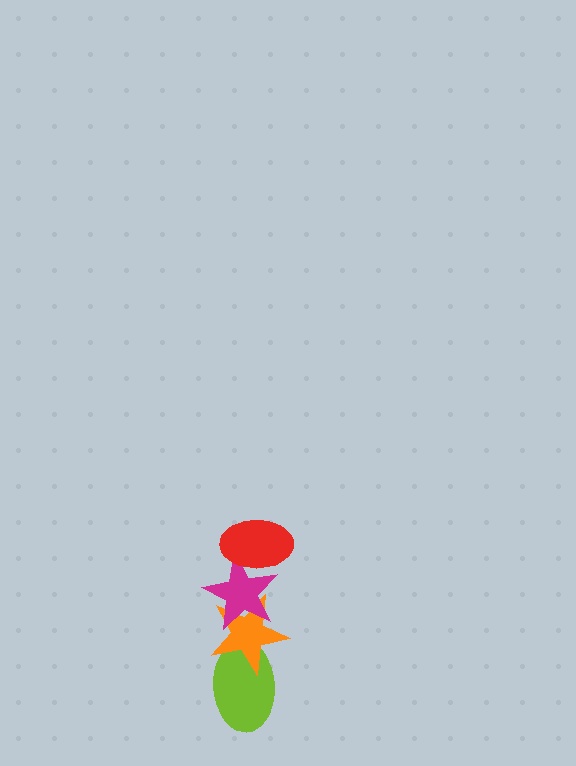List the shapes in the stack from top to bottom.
From top to bottom: the red ellipse, the magenta star, the orange star, the lime ellipse.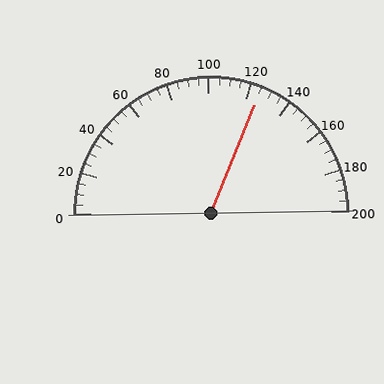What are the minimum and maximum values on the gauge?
The gauge ranges from 0 to 200.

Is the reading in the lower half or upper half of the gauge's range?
The reading is in the upper half of the range (0 to 200).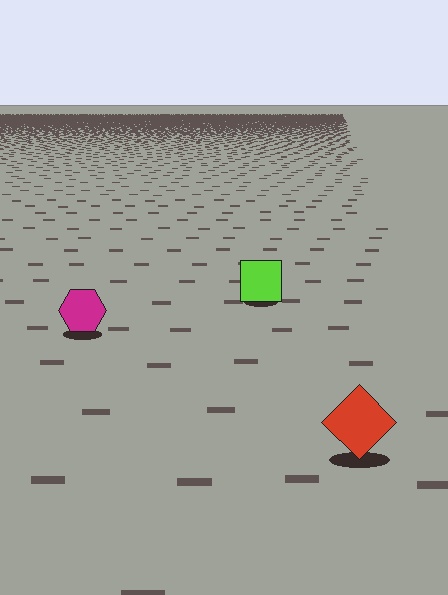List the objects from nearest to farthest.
From nearest to farthest: the red diamond, the magenta hexagon, the lime square.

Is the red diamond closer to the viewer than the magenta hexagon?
Yes. The red diamond is closer — you can tell from the texture gradient: the ground texture is coarser near it.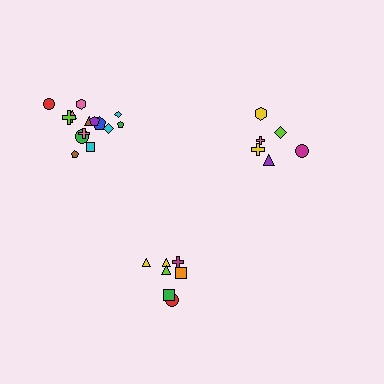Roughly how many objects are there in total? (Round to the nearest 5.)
Roughly 30 objects in total.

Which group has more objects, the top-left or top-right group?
The top-left group.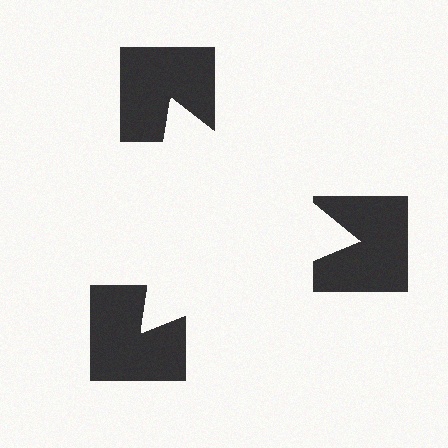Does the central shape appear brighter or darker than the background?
It typically appears slightly brighter than the background, even though no actual brightness change is drawn.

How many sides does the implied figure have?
3 sides.